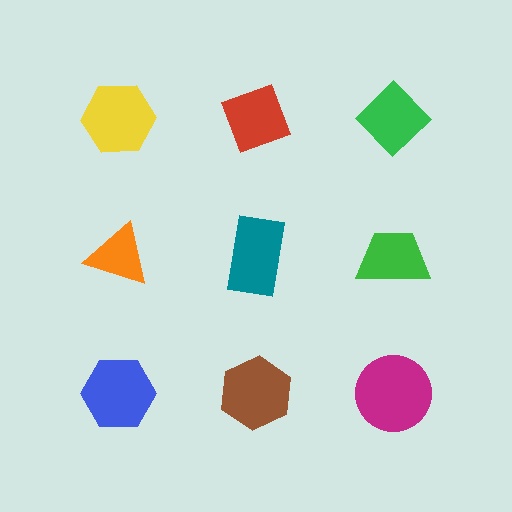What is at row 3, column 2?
A brown hexagon.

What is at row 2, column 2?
A teal rectangle.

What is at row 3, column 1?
A blue hexagon.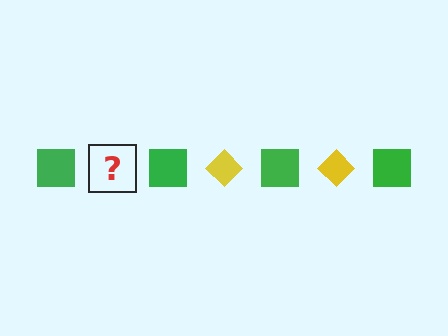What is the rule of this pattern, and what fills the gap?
The rule is that the pattern alternates between green square and yellow diamond. The gap should be filled with a yellow diamond.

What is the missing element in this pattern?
The missing element is a yellow diamond.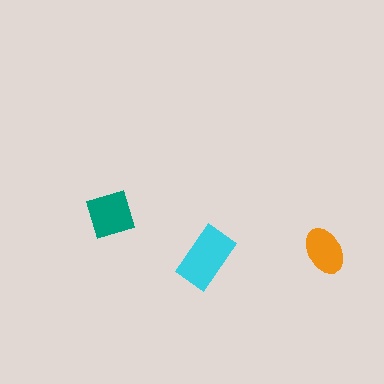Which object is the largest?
The cyan rectangle.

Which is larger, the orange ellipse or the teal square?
The teal square.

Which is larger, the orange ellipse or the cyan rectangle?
The cyan rectangle.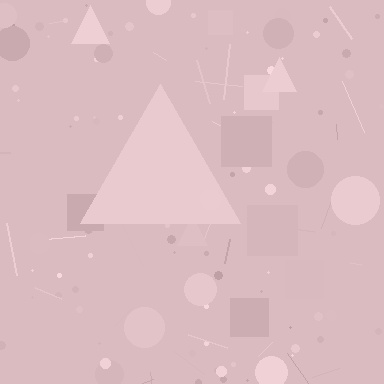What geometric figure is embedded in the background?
A triangle is embedded in the background.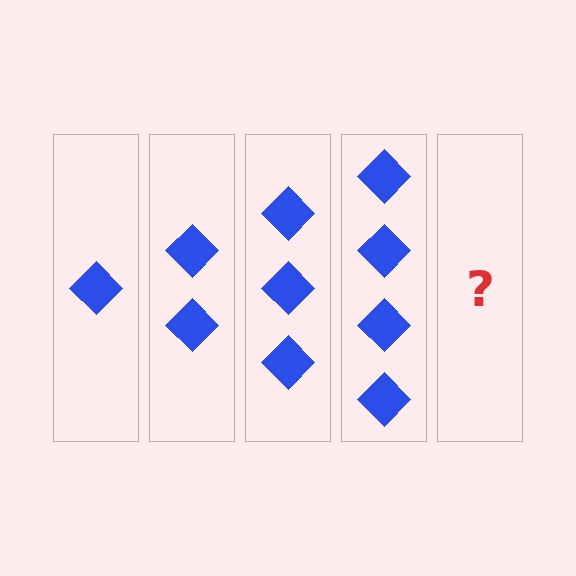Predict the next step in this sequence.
The next step is 5 diamonds.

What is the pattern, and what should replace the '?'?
The pattern is that each step adds one more diamond. The '?' should be 5 diamonds.